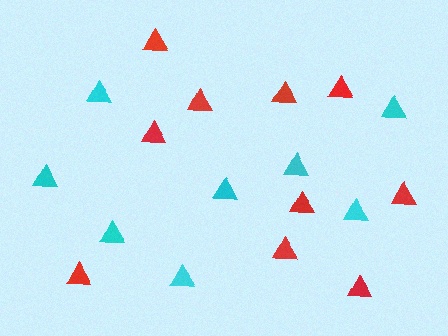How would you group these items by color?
There are 2 groups: one group of red triangles (10) and one group of cyan triangles (8).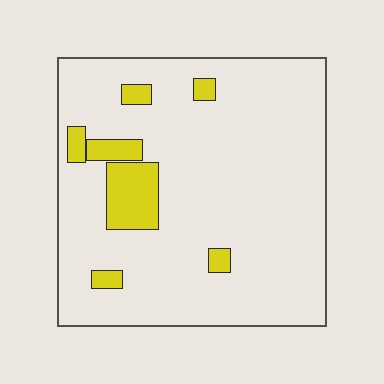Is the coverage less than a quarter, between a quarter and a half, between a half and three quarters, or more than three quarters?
Less than a quarter.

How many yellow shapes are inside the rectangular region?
7.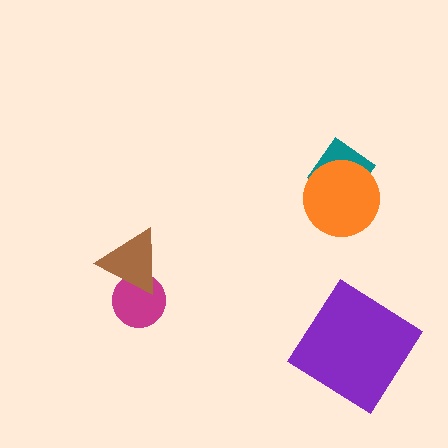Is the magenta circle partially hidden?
Yes, it is partially covered by another shape.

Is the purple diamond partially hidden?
No, no other shape covers it.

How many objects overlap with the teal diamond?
1 object overlaps with the teal diamond.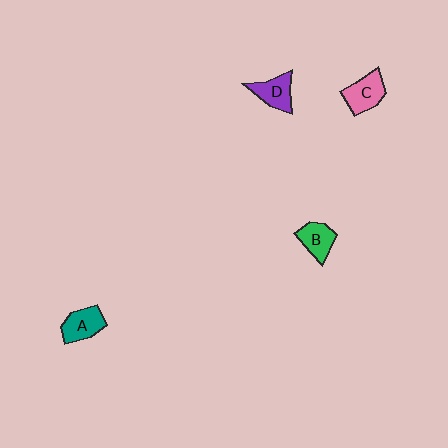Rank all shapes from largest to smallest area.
From largest to smallest: C (pink), A (teal), D (purple), B (green).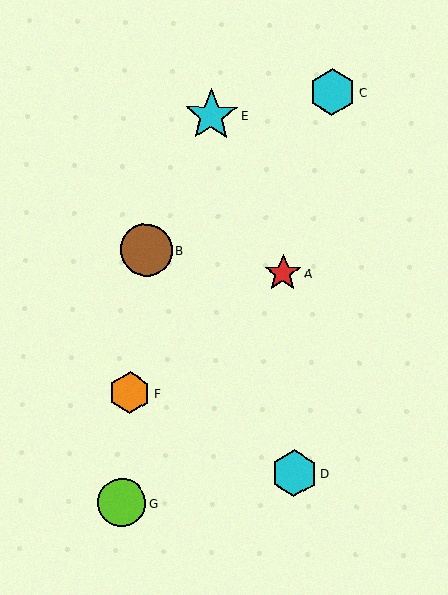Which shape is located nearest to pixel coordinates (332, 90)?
The cyan hexagon (labeled C) at (332, 92) is nearest to that location.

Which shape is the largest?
The cyan star (labeled E) is the largest.